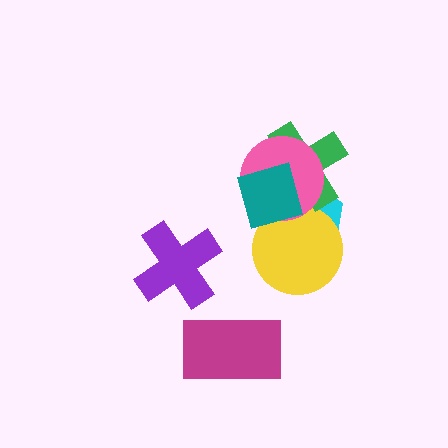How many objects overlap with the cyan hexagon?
4 objects overlap with the cyan hexagon.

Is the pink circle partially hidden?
Yes, it is partially covered by another shape.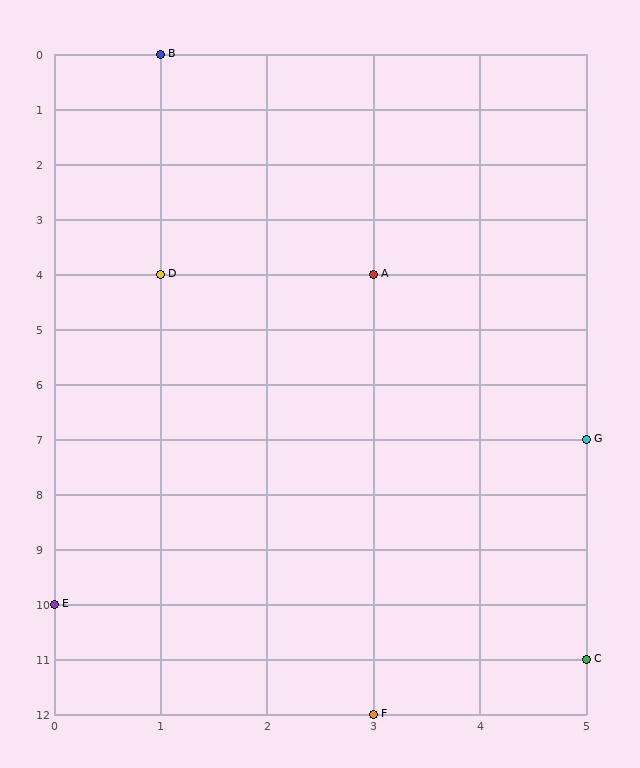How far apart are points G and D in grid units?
Points G and D are 4 columns and 3 rows apart (about 5.0 grid units diagonally).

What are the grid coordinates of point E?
Point E is at grid coordinates (0, 10).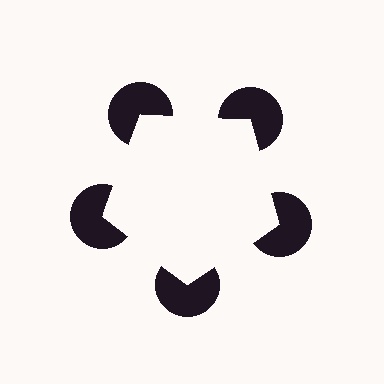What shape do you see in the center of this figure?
An illusory pentagon — its edges are inferred from the aligned wedge cuts in the pac-man discs, not physically drawn.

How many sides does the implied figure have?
5 sides.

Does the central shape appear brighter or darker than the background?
It typically appears slightly brighter than the background, even though no actual brightness change is drawn.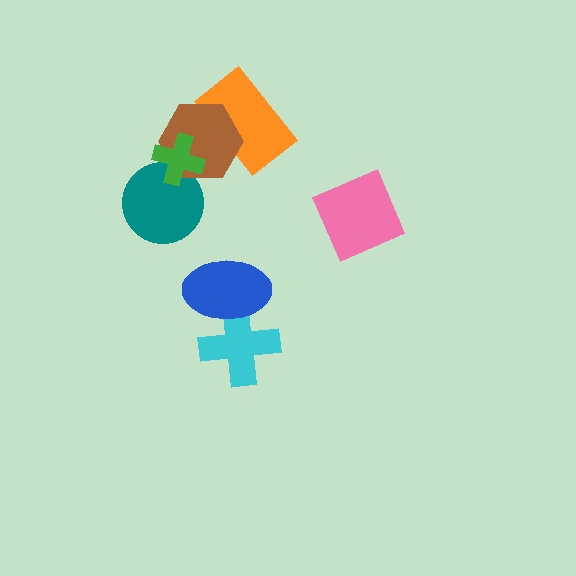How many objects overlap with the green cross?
2 objects overlap with the green cross.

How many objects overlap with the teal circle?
2 objects overlap with the teal circle.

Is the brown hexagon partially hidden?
Yes, it is partially covered by another shape.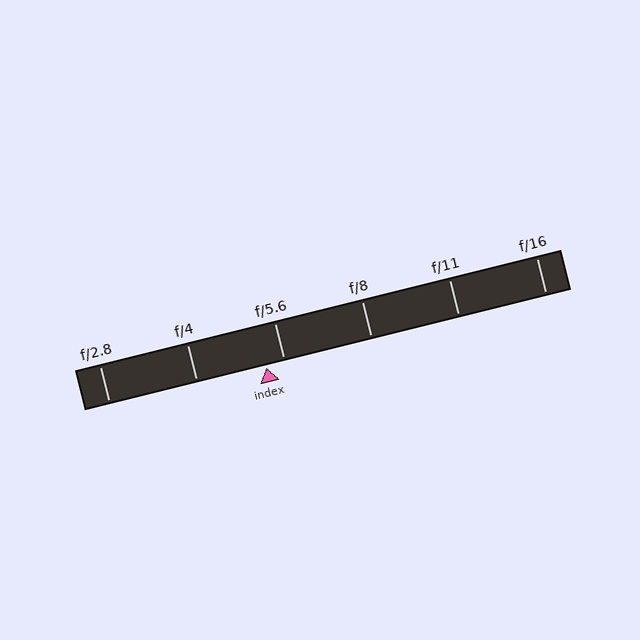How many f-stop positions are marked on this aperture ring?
There are 6 f-stop positions marked.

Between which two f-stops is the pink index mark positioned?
The index mark is between f/4 and f/5.6.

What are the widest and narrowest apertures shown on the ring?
The widest aperture shown is f/2.8 and the narrowest is f/16.